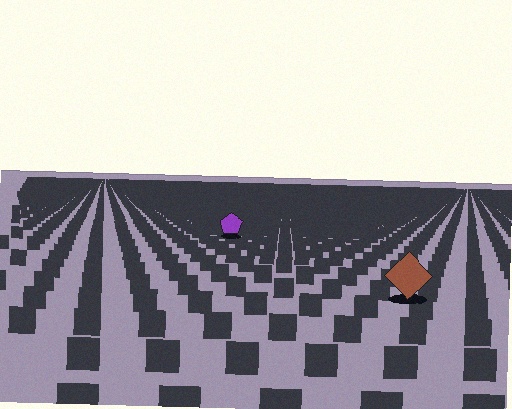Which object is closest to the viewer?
The brown diamond is closest. The texture marks near it are larger and more spread out.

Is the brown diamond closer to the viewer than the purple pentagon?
Yes. The brown diamond is closer — you can tell from the texture gradient: the ground texture is coarser near it.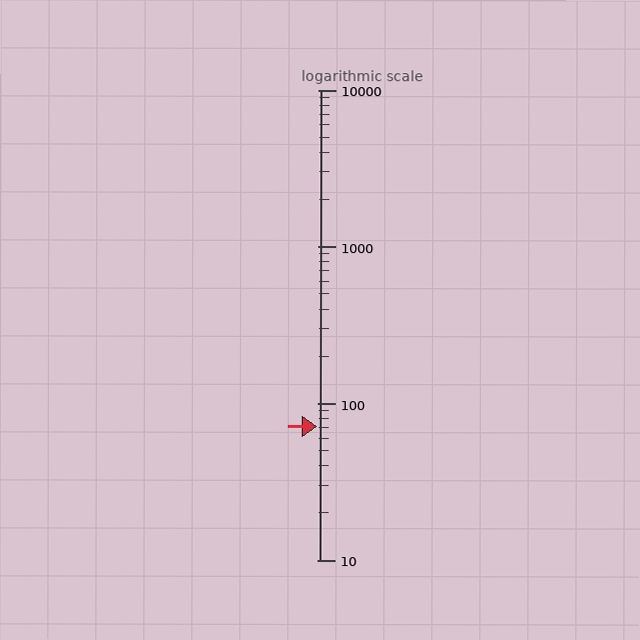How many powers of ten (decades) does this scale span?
The scale spans 3 decades, from 10 to 10000.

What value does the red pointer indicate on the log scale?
The pointer indicates approximately 71.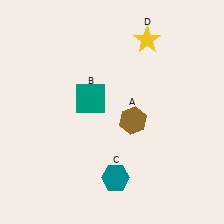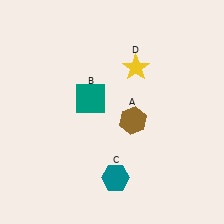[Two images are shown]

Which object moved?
The yellow star (D) moved down.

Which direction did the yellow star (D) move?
The yellow star (D) moved down.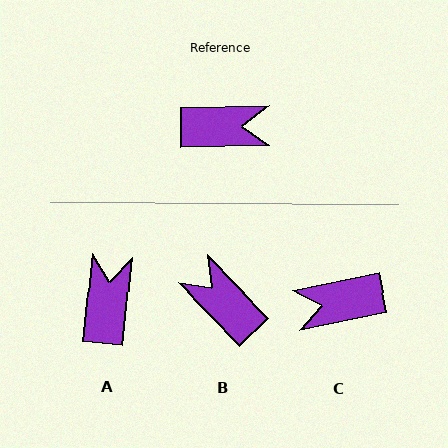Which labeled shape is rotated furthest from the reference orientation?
C, about 169 degrees away.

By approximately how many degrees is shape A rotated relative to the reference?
Approximately 84 degrees counter-clockwise.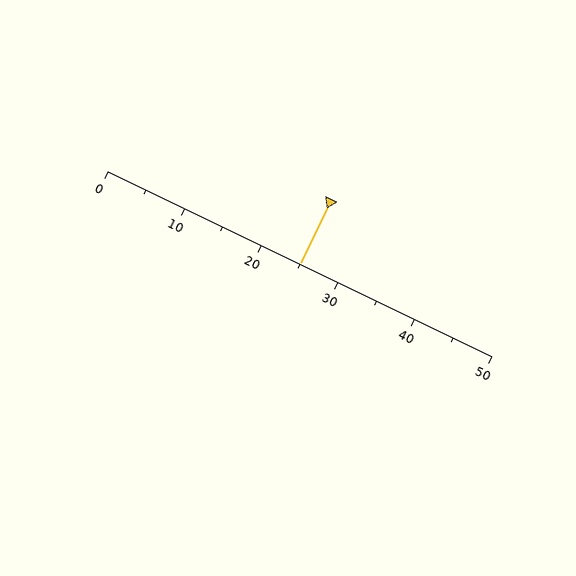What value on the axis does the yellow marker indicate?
The marker indicates approximately 25.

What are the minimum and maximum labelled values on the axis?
The axis runs from 0 to 50.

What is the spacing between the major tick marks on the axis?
The major ticks are spaced 10 apart.